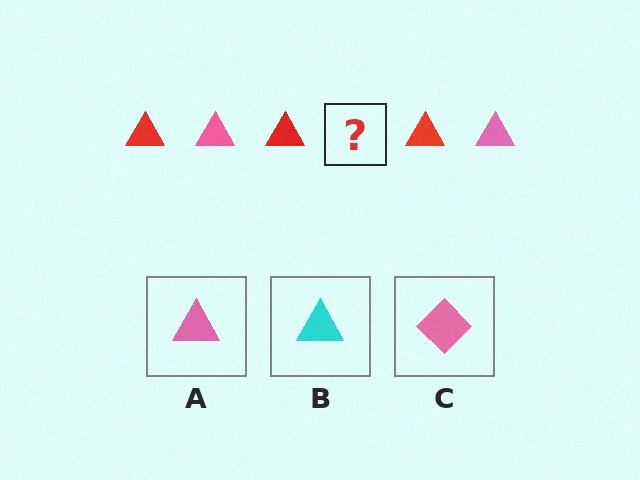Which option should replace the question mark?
Option A.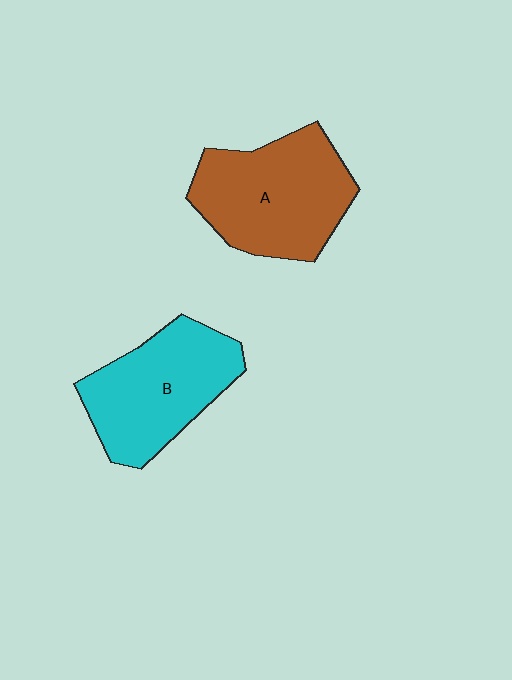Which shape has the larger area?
Shape A (brown).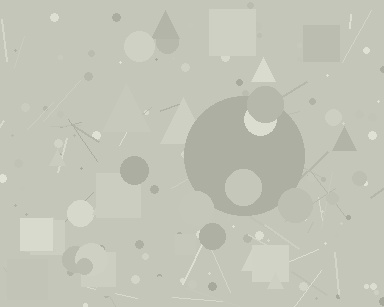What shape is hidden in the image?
A circle is hidden in the image.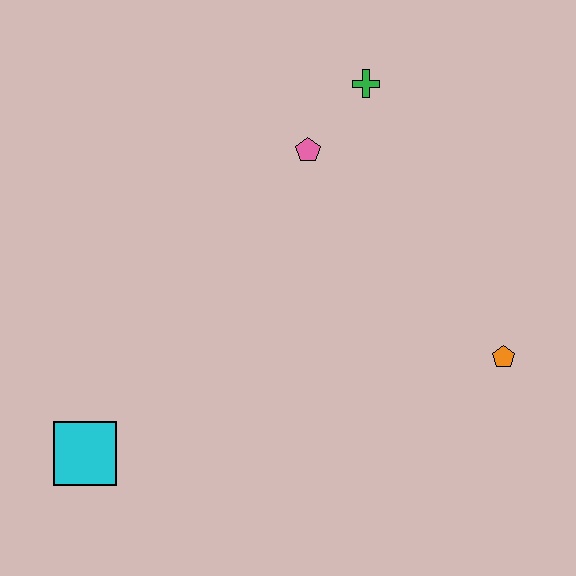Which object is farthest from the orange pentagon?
The cyan square is farthest from the orange pentagon.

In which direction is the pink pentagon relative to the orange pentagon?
The pink pentagon is above the orange pentagon.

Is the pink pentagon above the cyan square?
Yes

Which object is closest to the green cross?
The pink pentagon is closest to the green cross.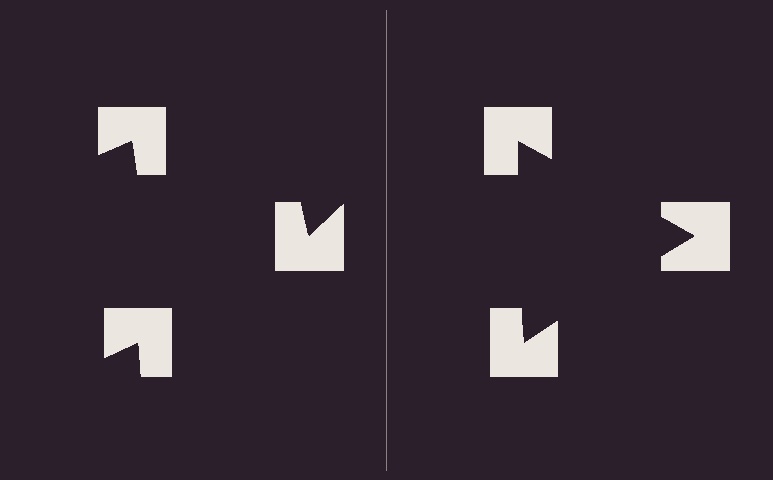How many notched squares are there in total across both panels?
6 — 3 on each side.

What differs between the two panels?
The notched squares are positioned identically on both sides; only the wedge orientations differ. On the right they align to a triangle; on the left they are misaligned.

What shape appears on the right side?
An illusory triangle.